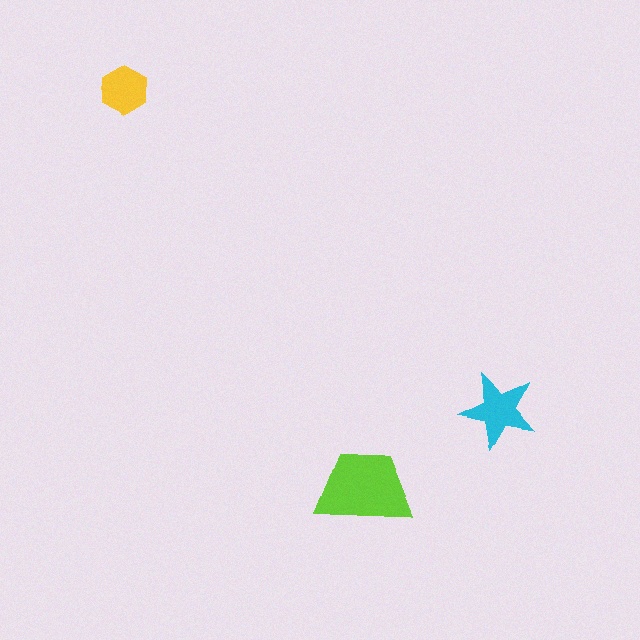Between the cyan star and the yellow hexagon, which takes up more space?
The cyan star.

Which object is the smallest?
The yellow hexagon.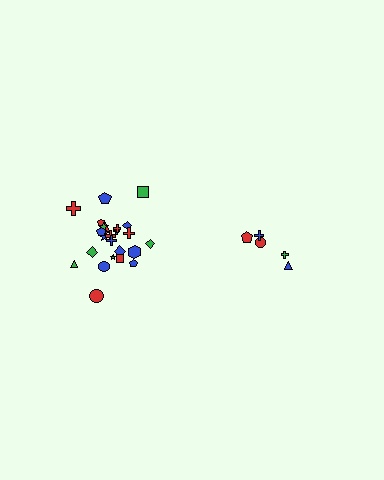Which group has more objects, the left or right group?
The left group.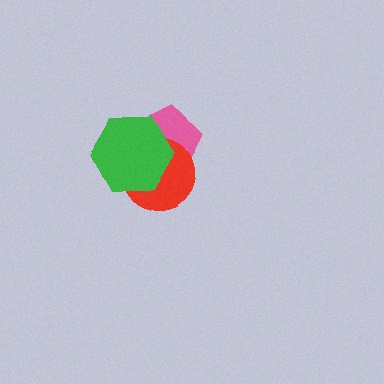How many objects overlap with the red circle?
2 objects overlap with the red circle.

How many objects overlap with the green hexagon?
2 objects overlap with the green hexagon.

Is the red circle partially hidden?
Yes, it is partially covered by another shape.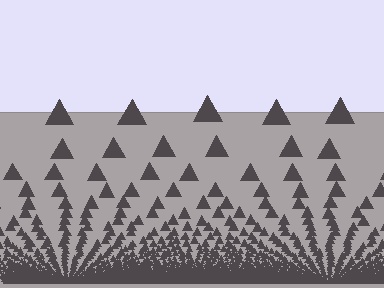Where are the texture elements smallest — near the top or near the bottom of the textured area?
Near the bottom.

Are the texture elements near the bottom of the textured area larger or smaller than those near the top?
Smaller. The gradient is inverted — elements near the bottom are smaller and denser.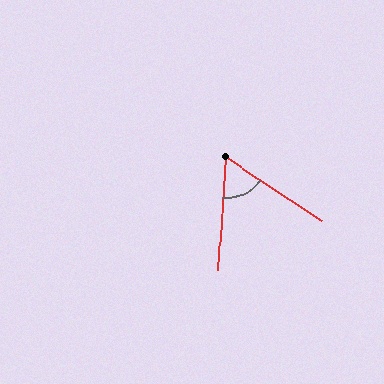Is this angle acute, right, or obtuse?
It is acute.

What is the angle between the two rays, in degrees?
Approximately 60 degrees.